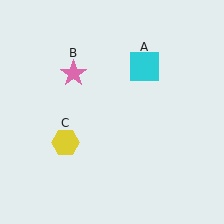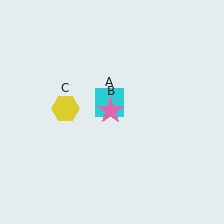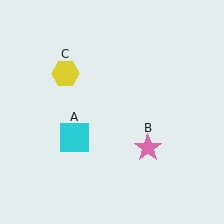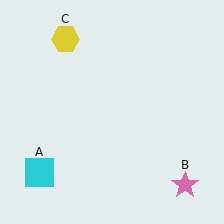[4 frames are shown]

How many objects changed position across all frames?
3 objects changed position: cyan square (object A), pink star (object B), yellow hexagon (object C).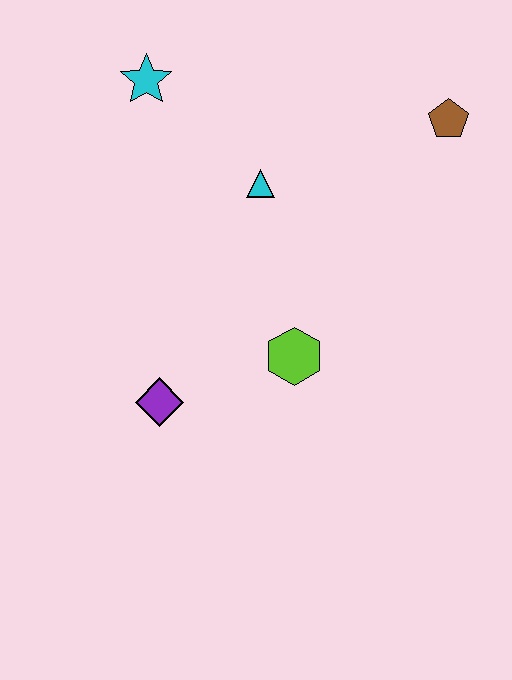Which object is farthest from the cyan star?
The purple diamond is farthest from the cyan star.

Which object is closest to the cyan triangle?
The cyan star is closest to the cyan triangle.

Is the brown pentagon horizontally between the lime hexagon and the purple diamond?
No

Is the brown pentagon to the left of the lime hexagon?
No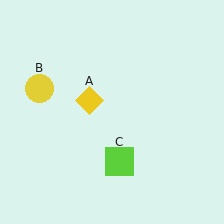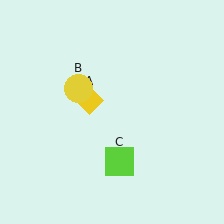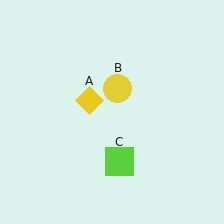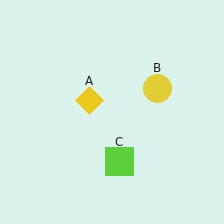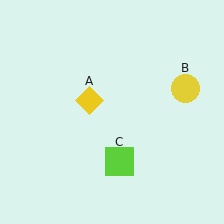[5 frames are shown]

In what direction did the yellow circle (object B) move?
The yellow circle (object B) moved right.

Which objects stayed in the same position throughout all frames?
Yellow diamond (object A) and lime square (object C) remained stationary.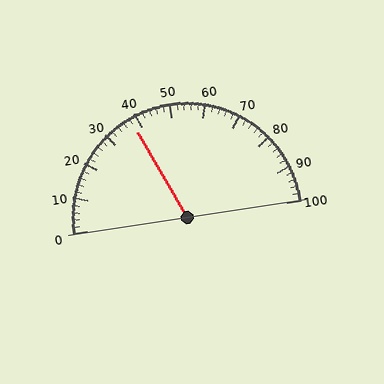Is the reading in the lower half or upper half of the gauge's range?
The reading is in the lower half of the range (0 to 100).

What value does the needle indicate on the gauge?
The needle indicates approximately 38.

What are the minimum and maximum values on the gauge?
The gauge ranges from 0 to 100.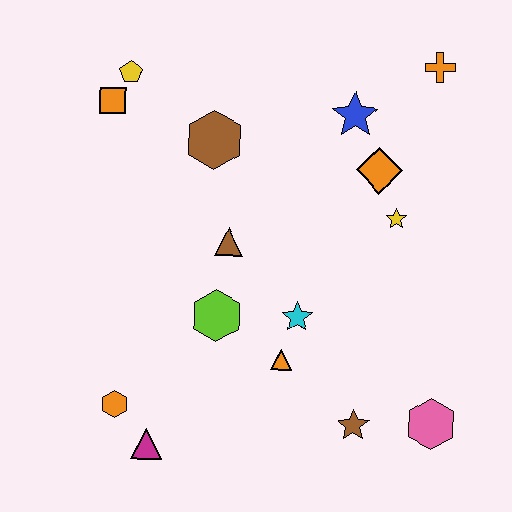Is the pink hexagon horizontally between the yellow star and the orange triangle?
No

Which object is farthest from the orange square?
The pink hexagon is farthest from the orange square.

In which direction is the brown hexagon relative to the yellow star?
The brown hexagon is to the left of the yellow star.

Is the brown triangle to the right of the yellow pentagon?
Yes